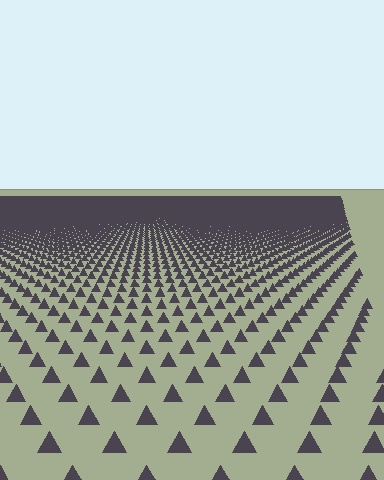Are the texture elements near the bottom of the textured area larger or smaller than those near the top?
Larger. Near the bottom, elements are closer to the viewer and appear at a bigger on-screen size.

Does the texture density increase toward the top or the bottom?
Density increases toward the top.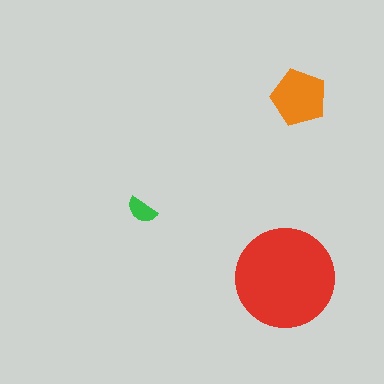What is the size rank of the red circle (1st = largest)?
1st.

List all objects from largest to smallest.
The red circle, the orange pentagon, the green semicircle.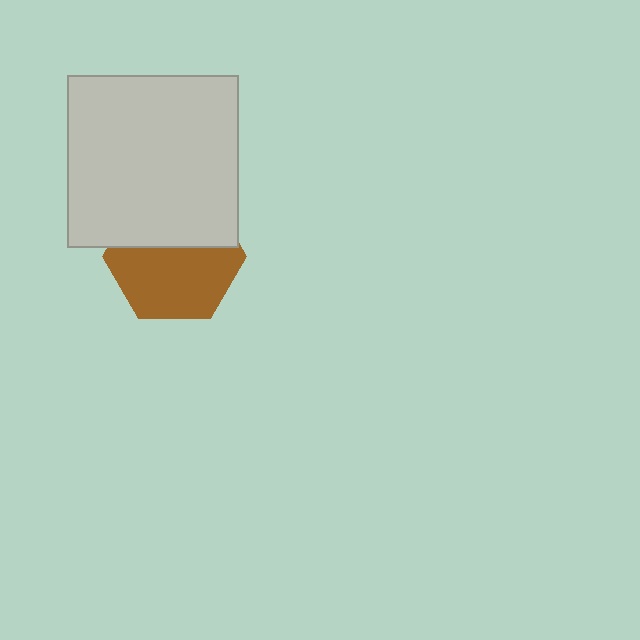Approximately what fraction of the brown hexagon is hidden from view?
Roughly 41% of the brown hexagon is hidden behind the light gray square.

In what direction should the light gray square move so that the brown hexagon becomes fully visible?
The light gray square should move up. That is the shortest direction to clear the overlap and leave the brown hexagon fully visible.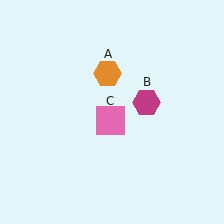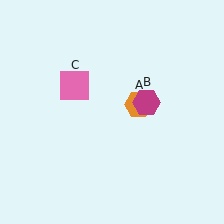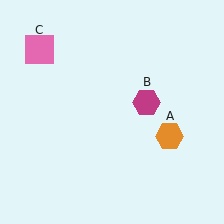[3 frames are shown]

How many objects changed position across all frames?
2 objects changed position: orange hexagon (object A), pink square (object C).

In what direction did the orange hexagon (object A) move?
The orange hexagon (object A) moved down and to the right.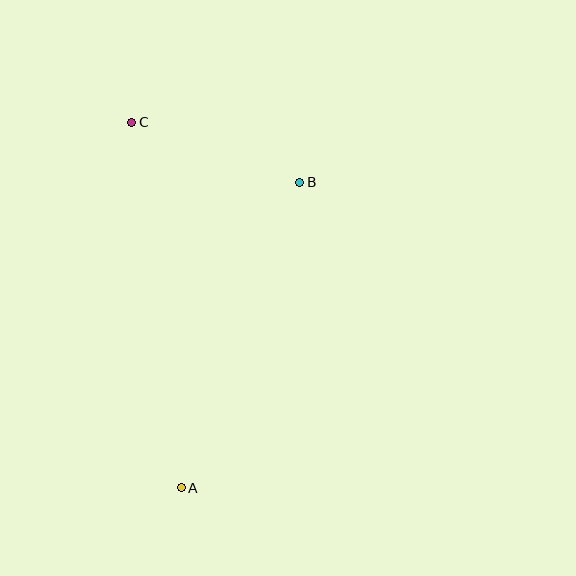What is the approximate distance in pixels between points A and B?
The distance between A and B is approximately 328 pixels.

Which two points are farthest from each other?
Points A and C are farthest from each other.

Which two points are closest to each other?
Points B and C are closest to each other.